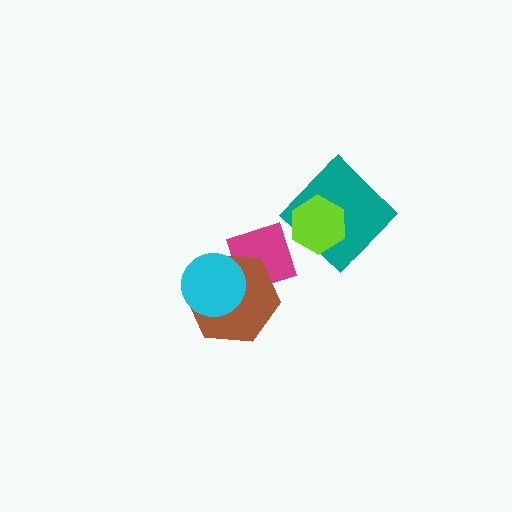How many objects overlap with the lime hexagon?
1 object overlaps with the lime hexagon.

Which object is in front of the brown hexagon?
The cyan circle is in front of the brown hexagon.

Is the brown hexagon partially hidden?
Yes, it is partially covered by another shape.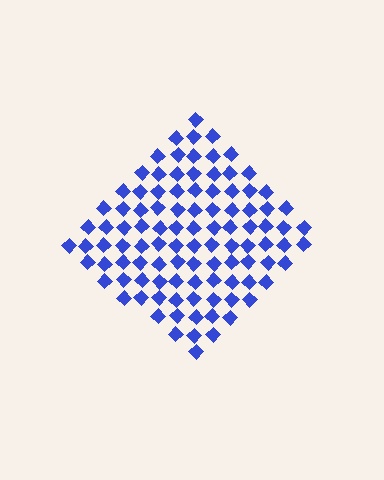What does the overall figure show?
The overall figure shows a diamond.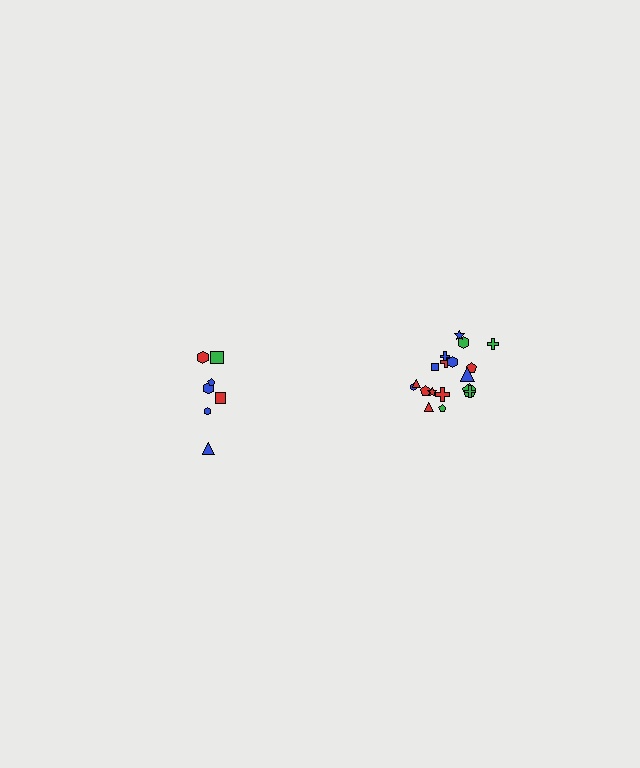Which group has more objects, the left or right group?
The right group.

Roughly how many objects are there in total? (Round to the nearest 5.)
Roughly 25 objects in total.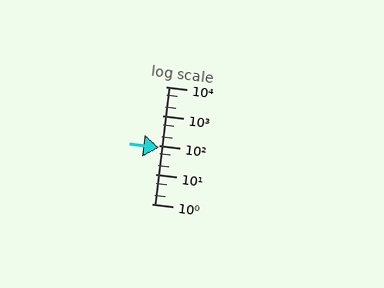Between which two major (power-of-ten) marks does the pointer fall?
The pointer is between 10 and 100.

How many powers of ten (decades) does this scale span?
The scale spans 4 decades, from 1 to 10000.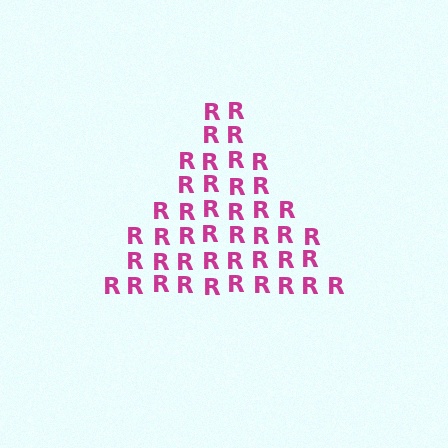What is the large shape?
The large shape is a triangle.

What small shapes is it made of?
It is made of small letter R's.